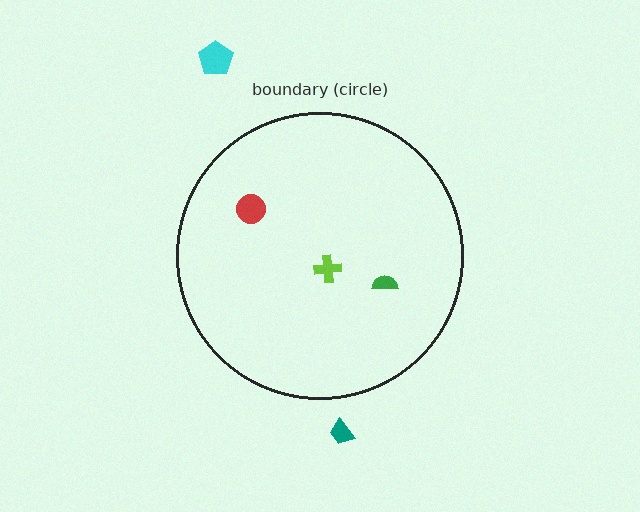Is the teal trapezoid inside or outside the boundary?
Outside.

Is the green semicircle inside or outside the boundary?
Inside.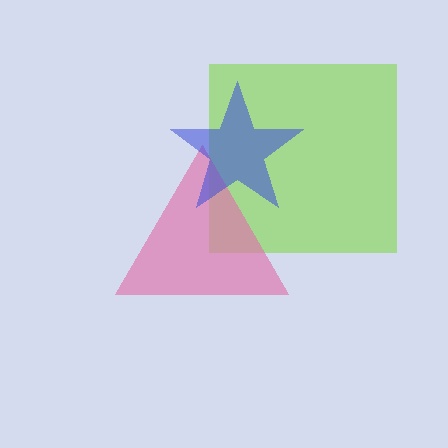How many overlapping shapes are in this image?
There are 3 overlapping shapes in the image.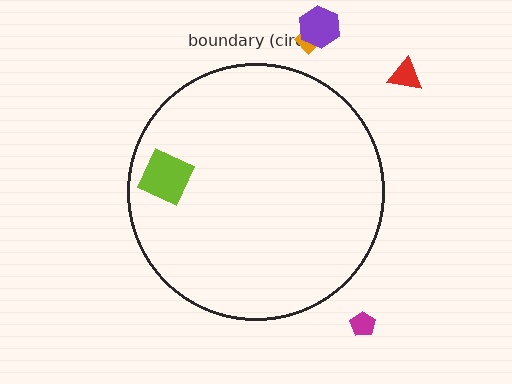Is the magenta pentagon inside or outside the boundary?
Outside.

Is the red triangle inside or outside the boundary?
Outside.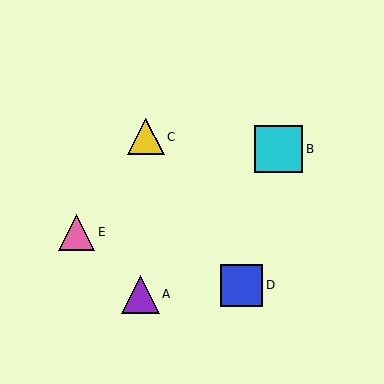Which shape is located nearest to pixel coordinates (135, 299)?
The purple triangle (labeled A) at (140, 294) is nearest to that location.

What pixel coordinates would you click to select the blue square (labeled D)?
Click at (242, 285) to select the blue square D.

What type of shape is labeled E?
Shape E is a pink triangle.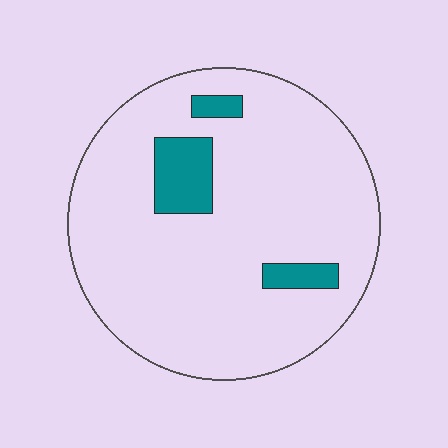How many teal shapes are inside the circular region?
3.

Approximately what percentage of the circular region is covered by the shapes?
Approximately 10%.